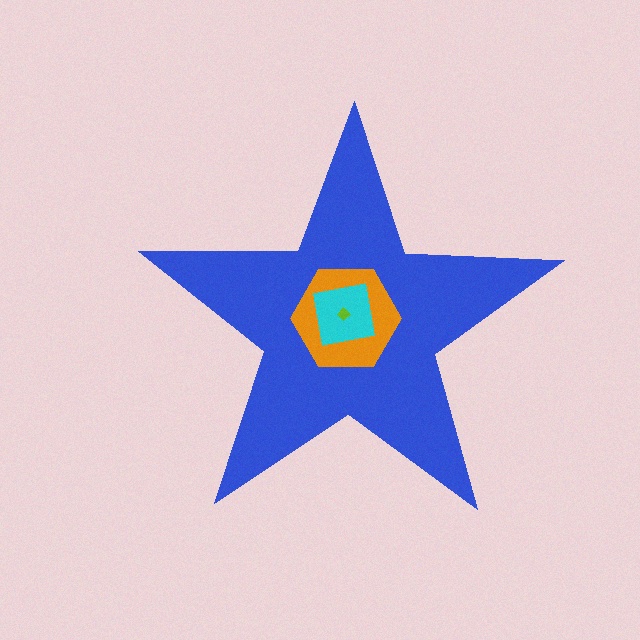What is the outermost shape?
The blue star.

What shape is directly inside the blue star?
The orange hexagon.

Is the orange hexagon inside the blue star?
Yes.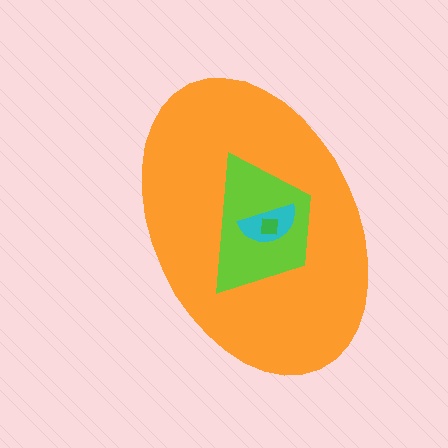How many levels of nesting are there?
4.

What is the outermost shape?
The orange ellipse.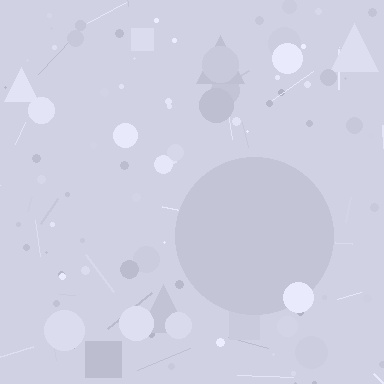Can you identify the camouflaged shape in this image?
The camouflaged shape is a circle.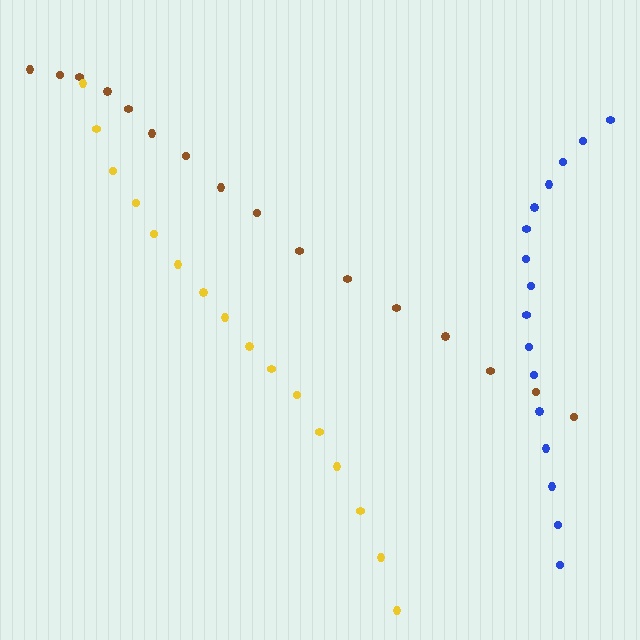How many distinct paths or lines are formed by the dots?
There are 3 distinct paths.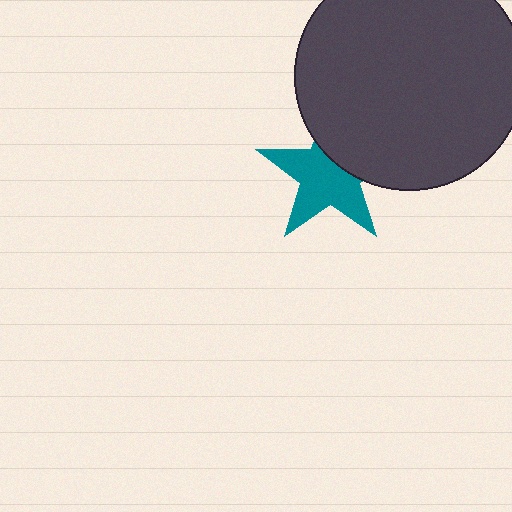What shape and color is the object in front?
The object in front is a dark gray circle.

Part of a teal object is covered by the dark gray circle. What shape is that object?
It is a star.